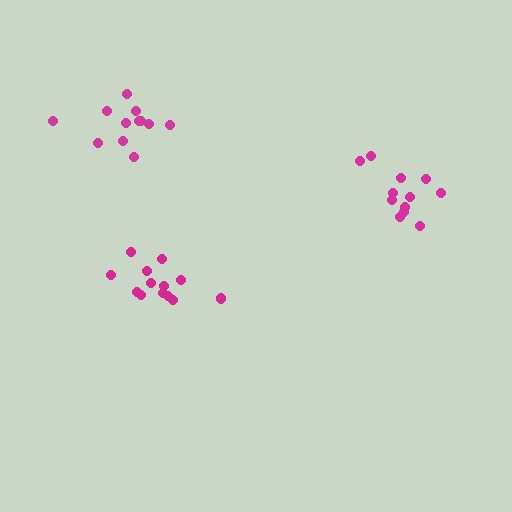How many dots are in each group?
Group 1: 13 dots, Group 2: 12 dots, Group 3: 12 dots (37 total).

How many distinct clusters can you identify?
There are 3 distinct clusters.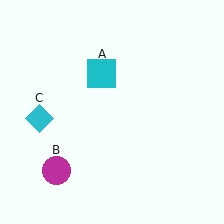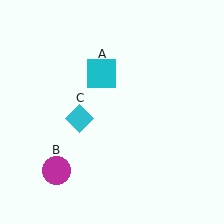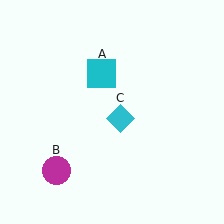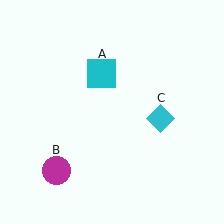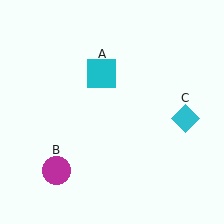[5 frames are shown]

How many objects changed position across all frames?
1 object changed position: cyan diamond (object C).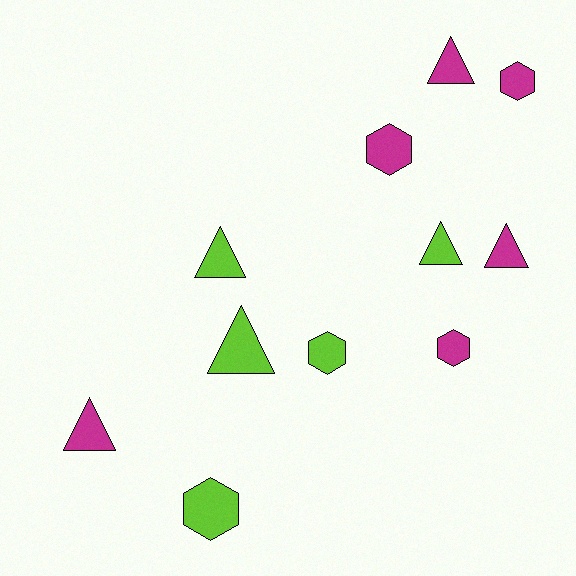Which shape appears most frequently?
Triangle, with 6 objects.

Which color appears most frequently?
Magenta, with 6 objects.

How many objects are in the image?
There are 11 objects.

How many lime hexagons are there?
There are 2 lime hexagons.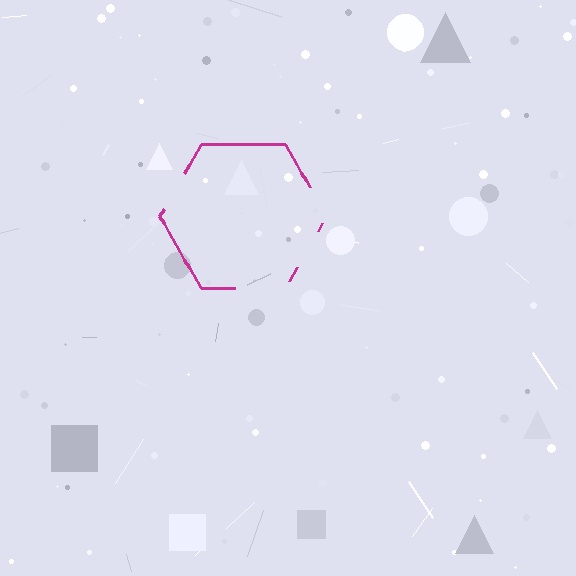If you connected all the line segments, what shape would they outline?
They would outline a hexagon.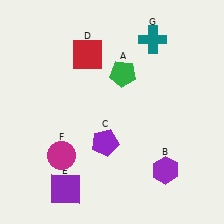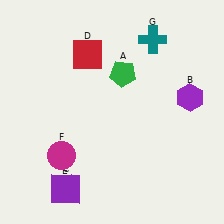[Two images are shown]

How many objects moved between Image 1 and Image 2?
2 objects moved between the two images.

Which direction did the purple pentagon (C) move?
The purple pentagon (C) moved down.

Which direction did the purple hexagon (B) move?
The purple hexagon (B) moved up.